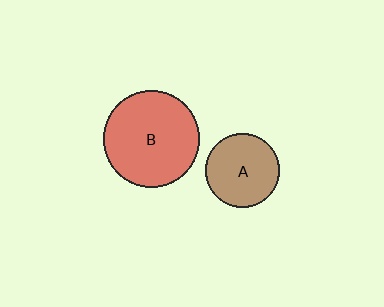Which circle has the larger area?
Circle B (red).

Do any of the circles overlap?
No, none of the circles overlap.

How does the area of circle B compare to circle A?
Approximately 1.7 times.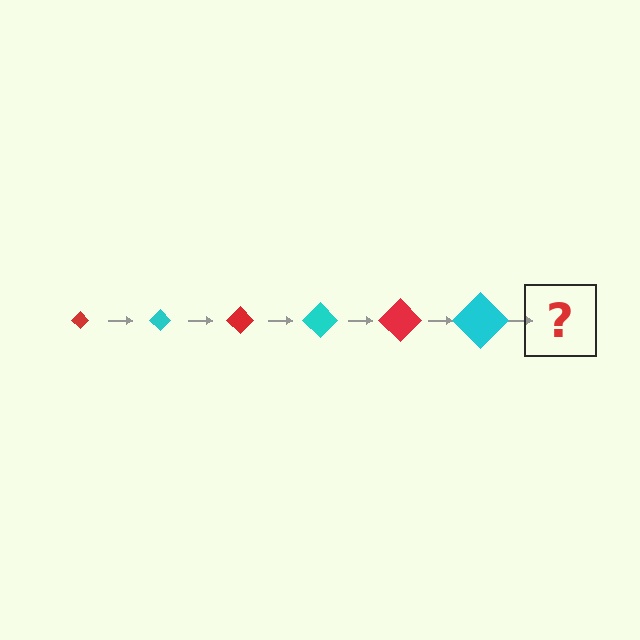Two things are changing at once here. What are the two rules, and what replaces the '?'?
The two rules are that the diamond grows larger each step and the color cycles through red and cyan. The '?' should be a red diamond, larger than the previous one.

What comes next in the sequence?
The next element should be a red diamond, larger than the previous one.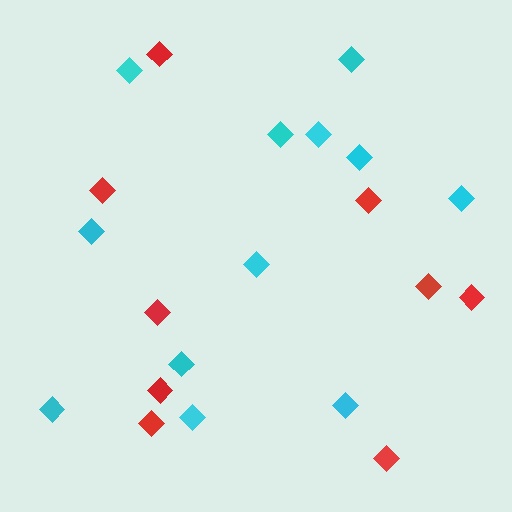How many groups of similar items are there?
There are 2 groups: one group of cyan diamonds (12) and one group of red diamonds (9).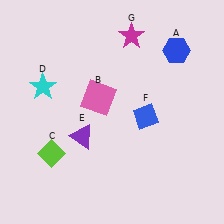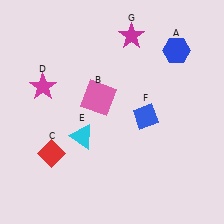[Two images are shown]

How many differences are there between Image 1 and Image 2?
There are 3 differences between the two images.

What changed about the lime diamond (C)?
In Image 1, C is lime. In Image 2, it changed to red.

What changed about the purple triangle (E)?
In Image 1, E is purple. In Image 2, it changed to cyan.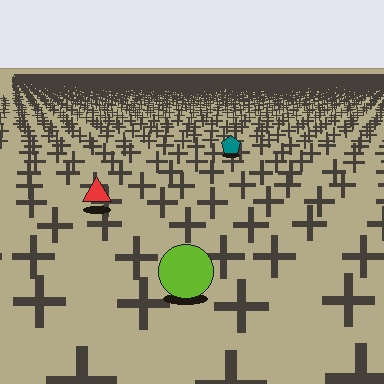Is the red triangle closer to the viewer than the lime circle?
No. The lime circle is closer — you can tell from the texture gradient: the ground texture is coarser near it.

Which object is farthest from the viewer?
The teal pentagon is farthest from the viewer. It appears smaller and the ground texture around it is denser.